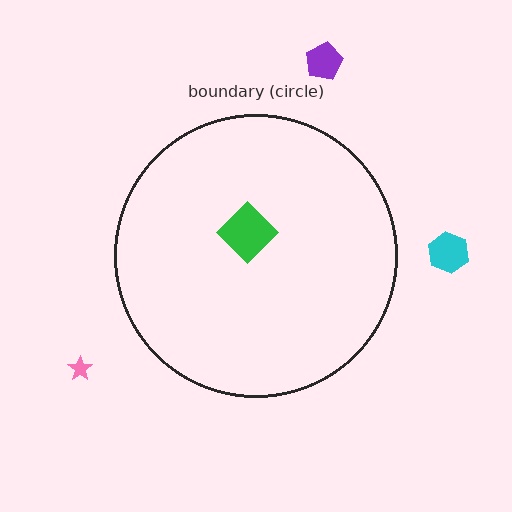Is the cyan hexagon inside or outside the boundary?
Outside.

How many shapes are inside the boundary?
1 inside, 3 outside.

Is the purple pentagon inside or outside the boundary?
Outside.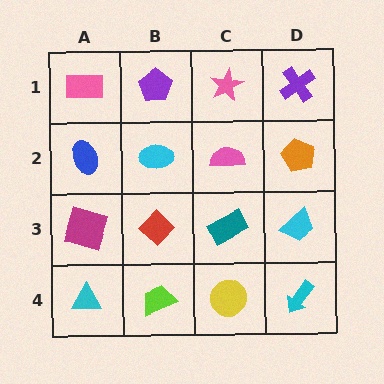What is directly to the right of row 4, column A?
A lime trapezoid.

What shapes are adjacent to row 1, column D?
An orange pentagon (row 2, column D), a pink star (row 1, column C).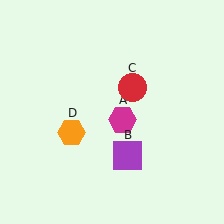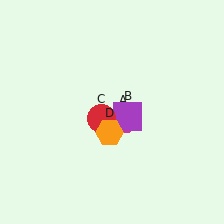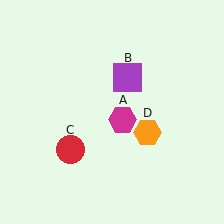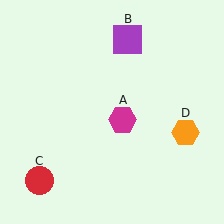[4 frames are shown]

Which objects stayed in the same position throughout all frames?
Magenta hexagon (object A) remained stationary.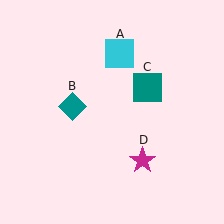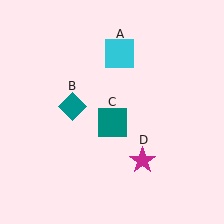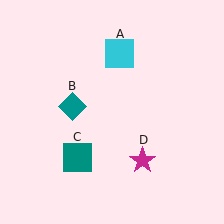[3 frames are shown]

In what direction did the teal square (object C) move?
The teal square (object C) moved down and to the left.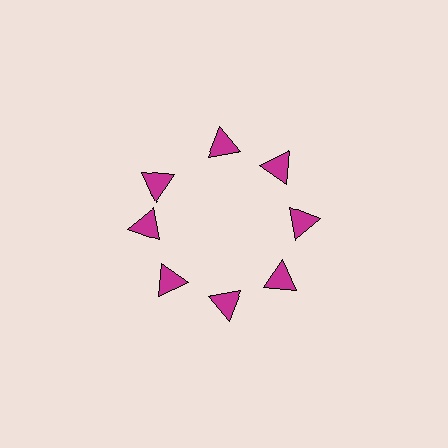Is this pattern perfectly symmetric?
No. The 8 magenta triangles are arranged in a ring, but one element near the 10 o'clock position is rotated out of alignment along the ring, breaking the 8-fold rotational symmetry.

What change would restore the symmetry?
The symmetry would be restored by rotating it back into even spacing with its neighbors so that all 8 triangles sit at equal angles and equal distance from the center.